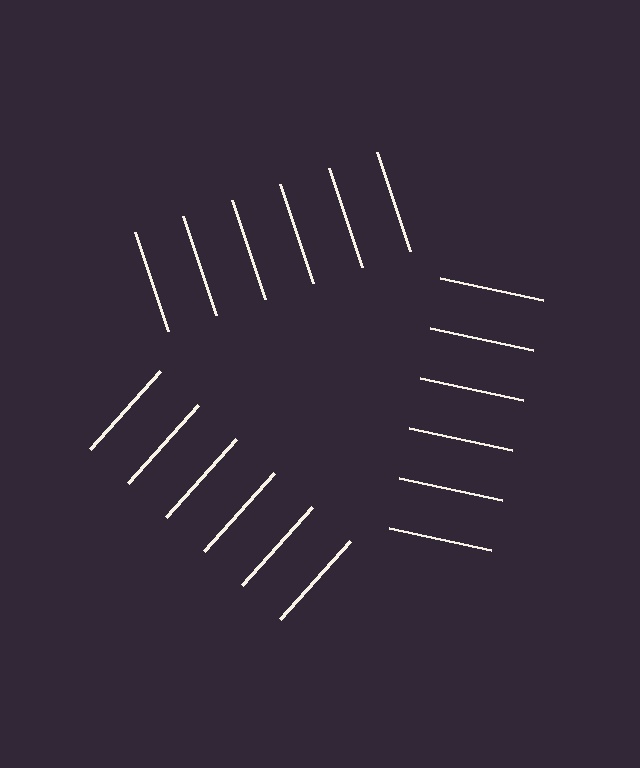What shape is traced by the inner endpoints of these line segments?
An illusory triangle — the line segments terminate on its edges but no continuous stroke is drawn.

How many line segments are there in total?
18 — 6 along each of the 3 edges.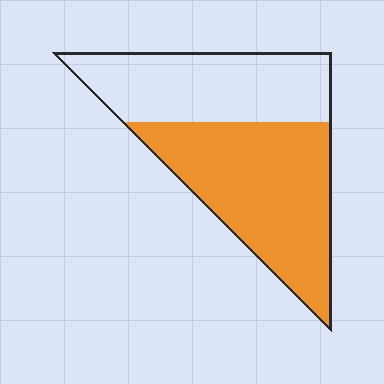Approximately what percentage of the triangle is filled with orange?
Approximately 55%.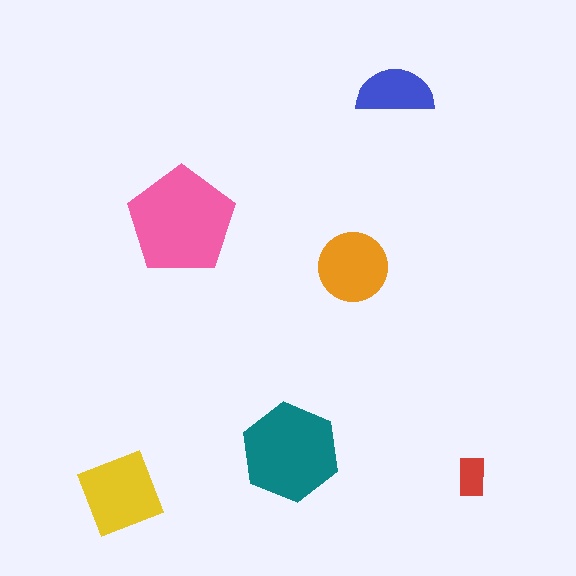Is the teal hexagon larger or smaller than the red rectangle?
Larger.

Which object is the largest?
The pink pentagon.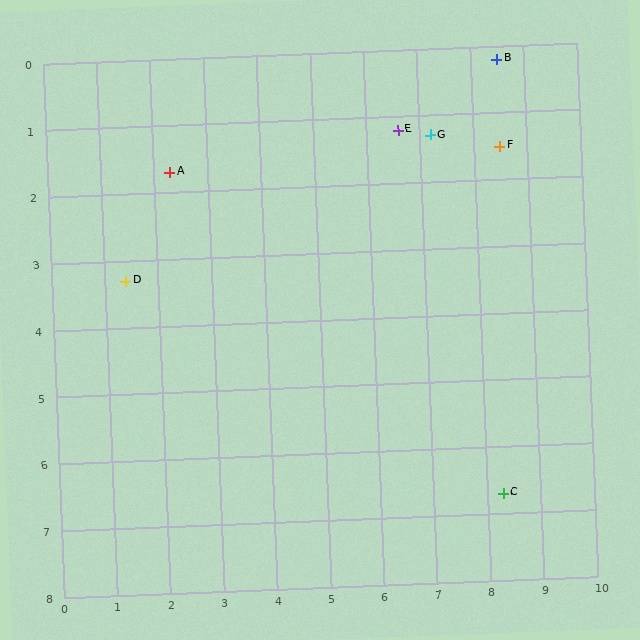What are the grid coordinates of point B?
Point B is at approximately (8.5, 0.2).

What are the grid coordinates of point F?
Point F is at approximately (8.5, 1.5).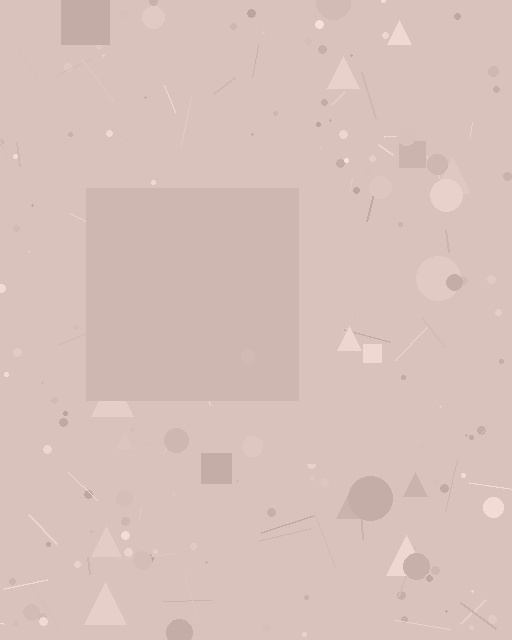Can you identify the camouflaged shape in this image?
The camouflaged shape is a square.